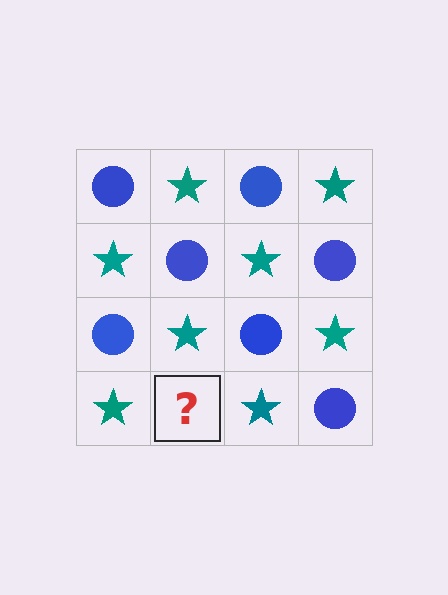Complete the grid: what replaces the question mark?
The question mark should be replaced with a blue circle.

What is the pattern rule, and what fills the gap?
The rule is that it alternates blue circle and teal star in a checkerboard pattern. The gap should be filled with a blue circle.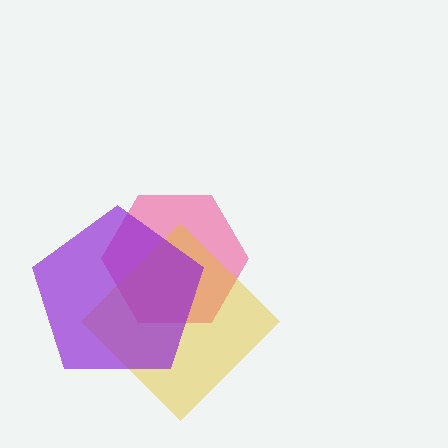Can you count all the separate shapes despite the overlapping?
Yes, there are 3 separate shapes.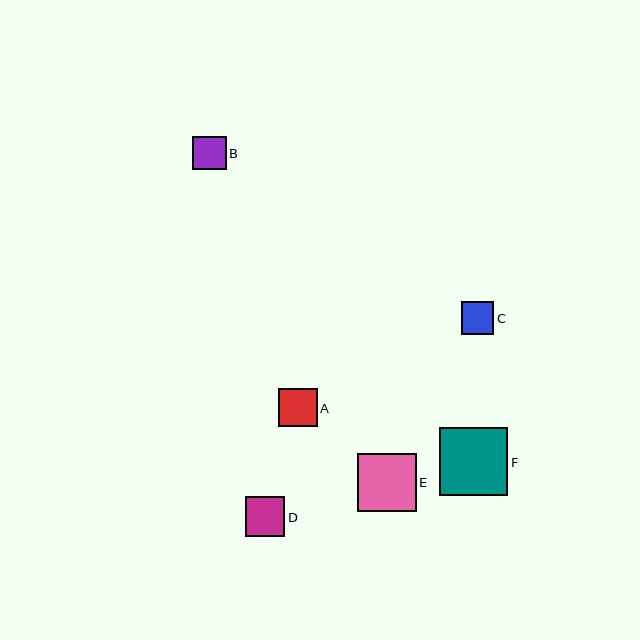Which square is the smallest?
Square C is the smallest with a size of approximately 33 pixels.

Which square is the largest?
Square F is the largest with a size of approximately 68 pixels.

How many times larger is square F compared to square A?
Square F is approximately 1.8 times the size of square A.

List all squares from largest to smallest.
From largest to smallest: F, E, D, A, B, C.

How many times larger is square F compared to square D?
Square F is approximately 1.8 times the size of square D.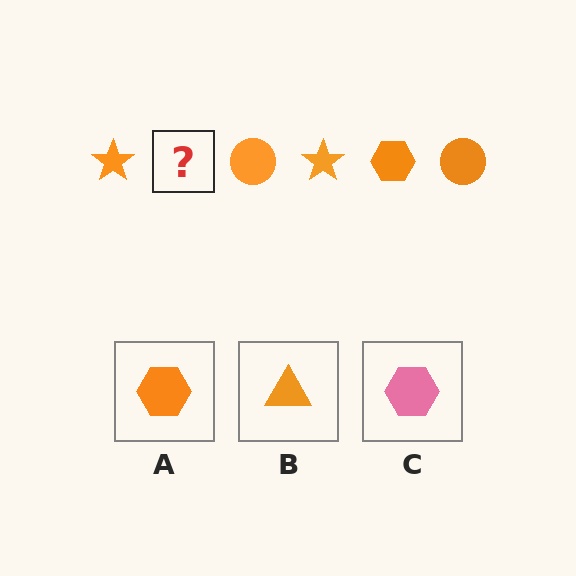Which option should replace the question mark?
Option A.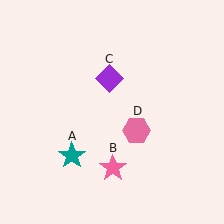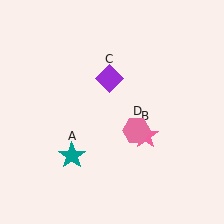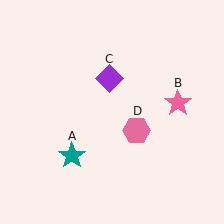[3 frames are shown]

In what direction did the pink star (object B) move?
The pink star (object B) moved up and to the right.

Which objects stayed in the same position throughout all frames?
Teal star (object A) and purple diamond (object C) and pink hexagon (object D) remained stationary.